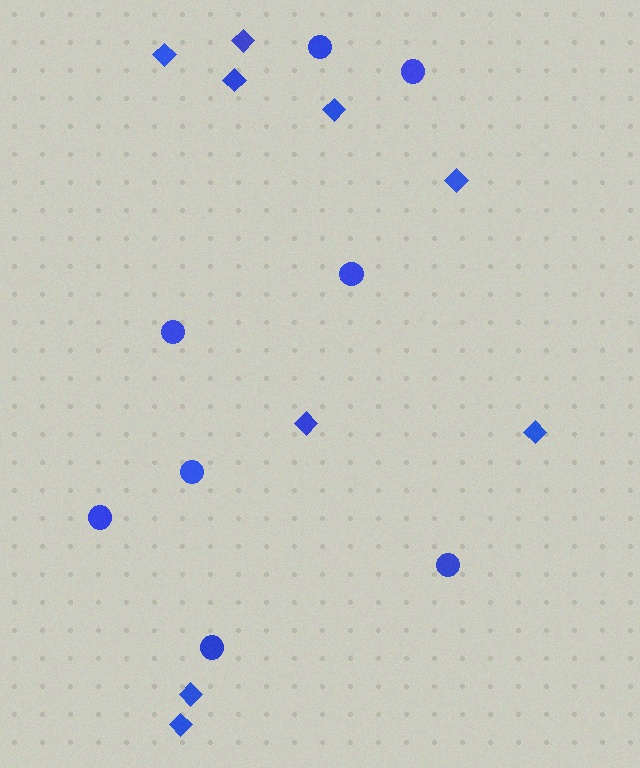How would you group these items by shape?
There are 2 groups: one group of circles (8) and one group of diamonds (9).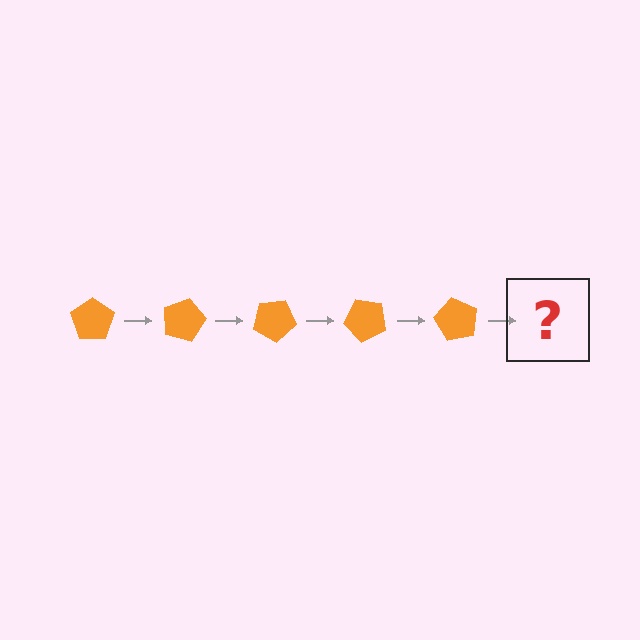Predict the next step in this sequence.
The next step is an orange pentagon rotated 75 degrees.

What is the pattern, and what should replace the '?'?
The pattern is that the pentagon rotates 15 degrees each step. The '?' should be an orange pentagon rotated 75 degrees.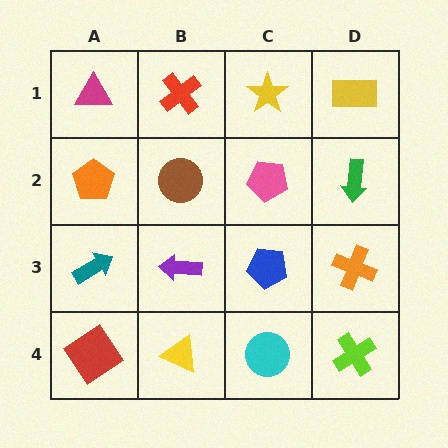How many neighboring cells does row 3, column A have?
3.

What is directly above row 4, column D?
An orange cross.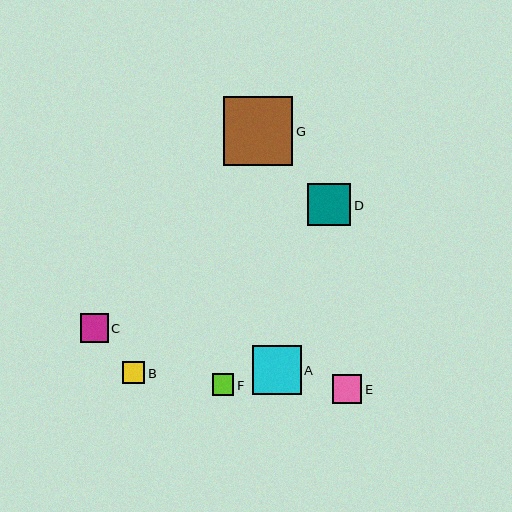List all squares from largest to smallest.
From largest to smallest: G, A, D, E, C, B, F.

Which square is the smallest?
Square F is the smallest with a size of approximately 21 pixels.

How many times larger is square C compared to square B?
Square C is approximately 1.3 times the size of square B.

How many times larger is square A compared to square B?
Square A is approximately 2.2 times the size of square B.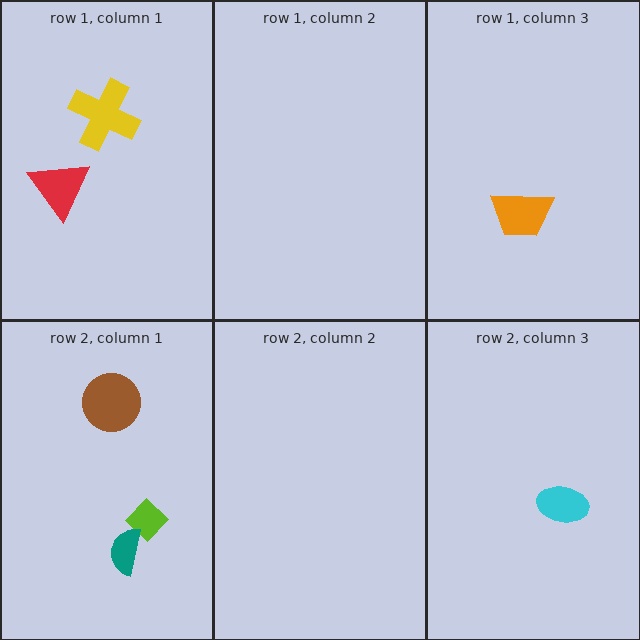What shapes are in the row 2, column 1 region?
The lime diamond, the brown circle, the teal semicircle.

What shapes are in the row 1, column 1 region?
The yellow cross, the red triangle.